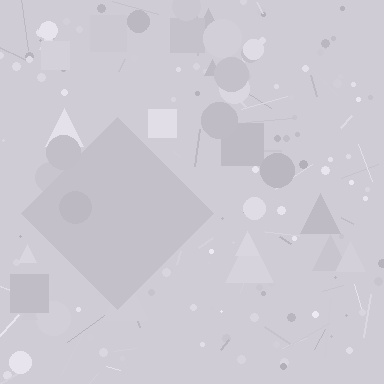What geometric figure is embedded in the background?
A diamond is embedded in the background.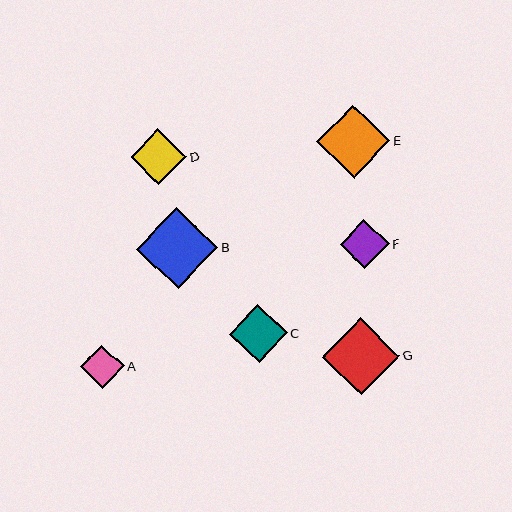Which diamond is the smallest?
Diamond A is the smallest with a size of approximately 43 pixels.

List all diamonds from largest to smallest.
From largest to smallest: B, G, E, C, D, F, A.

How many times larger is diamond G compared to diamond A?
Diamond G is approximately 1.8 times the size of diamond A.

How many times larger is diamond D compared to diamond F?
Diamond D is approximately 1.1 times the size of diamond F.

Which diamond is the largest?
Diamond B is the largest with a size of approximately 81 pixels.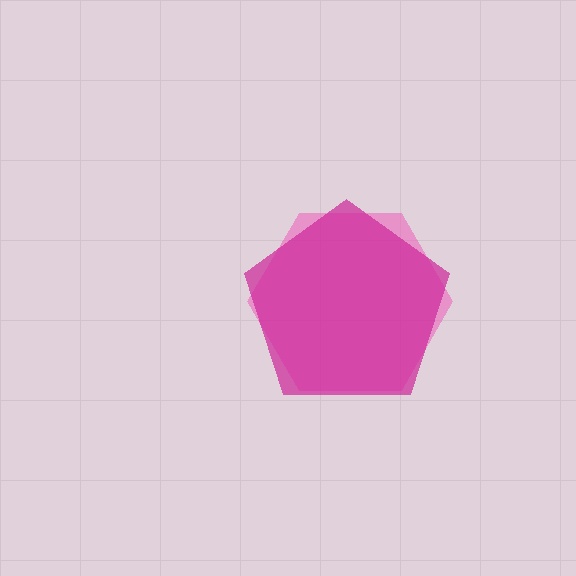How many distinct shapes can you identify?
There are 2 distinct shapes: a pink hexagon, a magenta pentagon.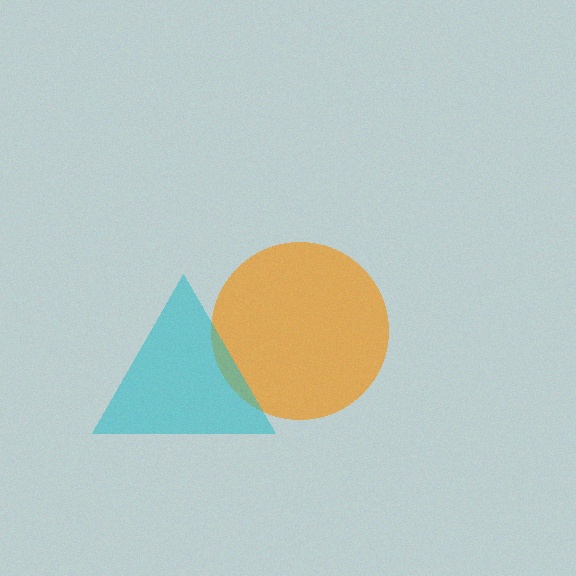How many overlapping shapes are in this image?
There are 2 overlapping shapes in the image.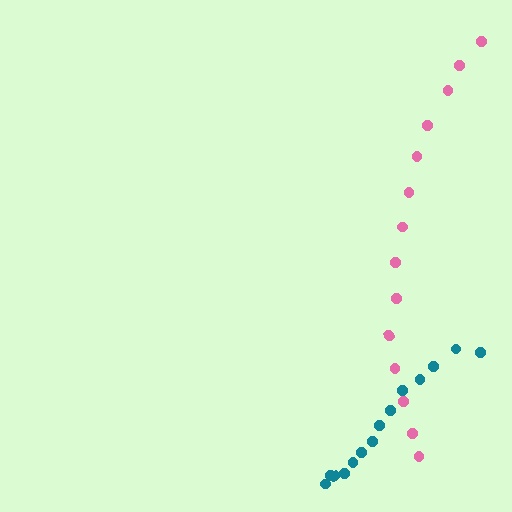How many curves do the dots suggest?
There are 2 distinct paths.